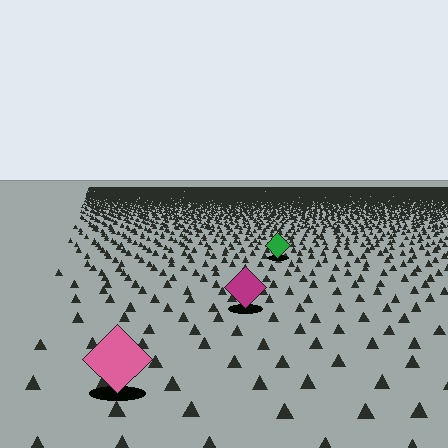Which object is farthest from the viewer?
The green diamond is farthest from the viewer. It appears smaller and the ground texture around it is denser.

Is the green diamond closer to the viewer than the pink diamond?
No. The pink diamond is closer — you can tell from the texture gradient: the ground texture is coarser near it.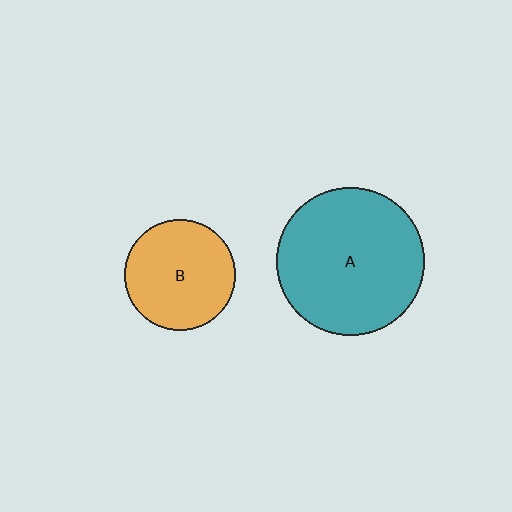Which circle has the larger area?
Circle A (teal).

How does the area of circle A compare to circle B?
Approximately 1.8 times.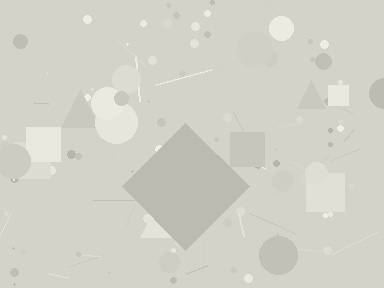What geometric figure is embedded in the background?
A diamond is embedded in the background.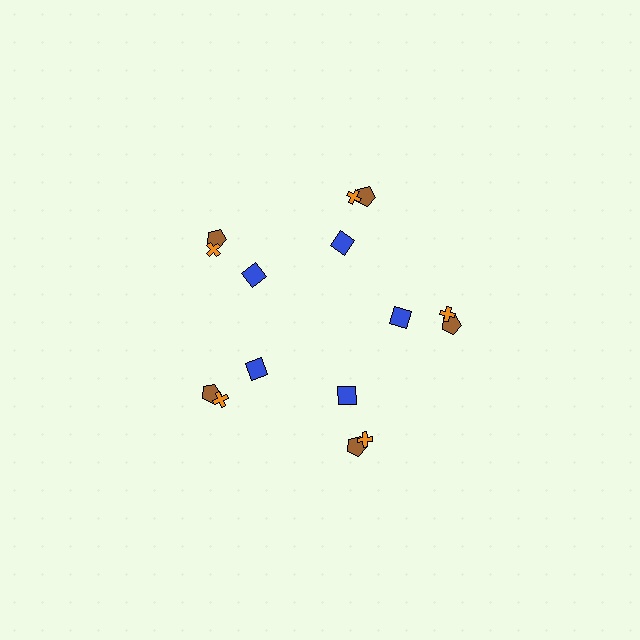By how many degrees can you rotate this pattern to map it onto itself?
The pattern maps onto itself every 72 degrees of rotation.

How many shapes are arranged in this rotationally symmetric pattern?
There are 15 shapes, arranged in 5 groups of 3.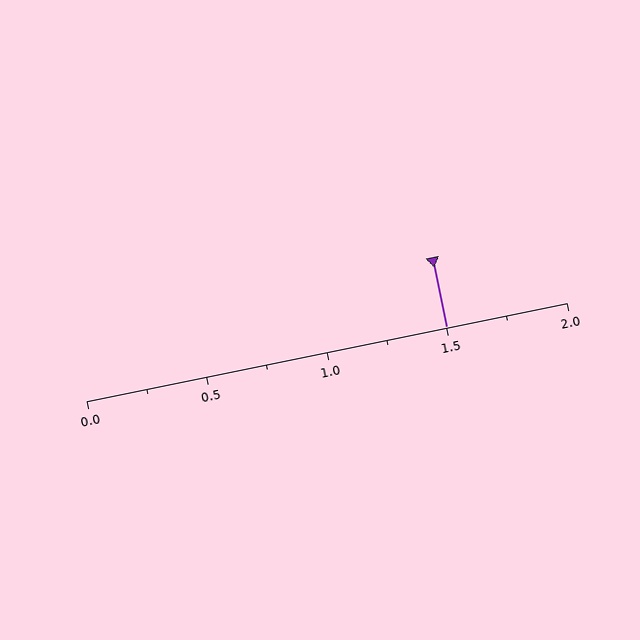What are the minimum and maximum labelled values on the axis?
The axis runs from 0.0 to 2.0.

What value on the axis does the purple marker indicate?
The marker indicates approximately 1.5.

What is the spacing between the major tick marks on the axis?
The major ticks are spaced 0.5 apart.